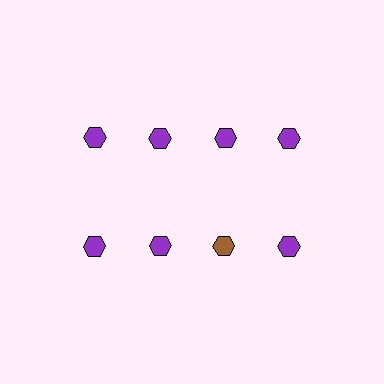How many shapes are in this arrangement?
There are 8 shapes arranged in a grid pattern.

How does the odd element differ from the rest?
It has a different color: brown instead of purple.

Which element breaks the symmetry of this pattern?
The brown hexagon in the second row, center column breaks the symmetry. All other shapes are purple hexagons.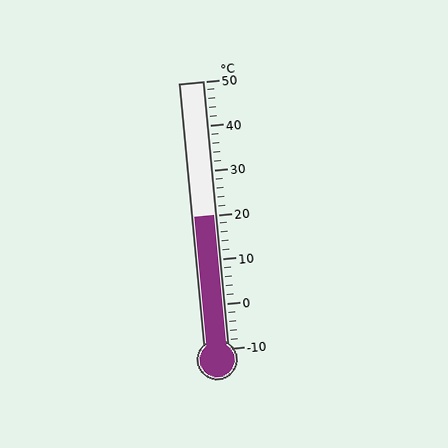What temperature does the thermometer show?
The thermometer shows approximately 20°C.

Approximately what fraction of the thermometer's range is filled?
The thermometer is filled to approximately 50% of its range.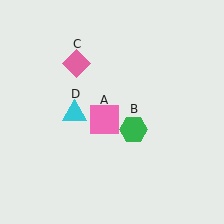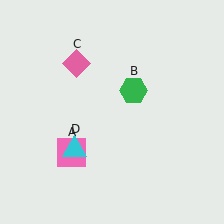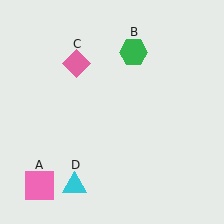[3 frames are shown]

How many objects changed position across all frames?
3 objects changed position: pink square (object A), green hexagon (object B), cyan triangle (object D).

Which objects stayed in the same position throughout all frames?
Pink diamond (object C) remained stationary.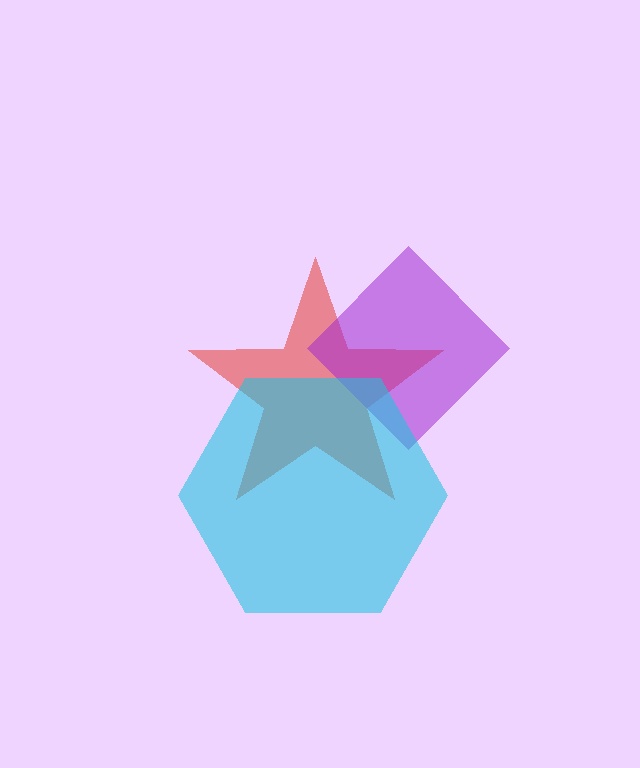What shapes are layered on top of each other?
The layered shapes are: a red star, a purple diamond, a cyan hexagon.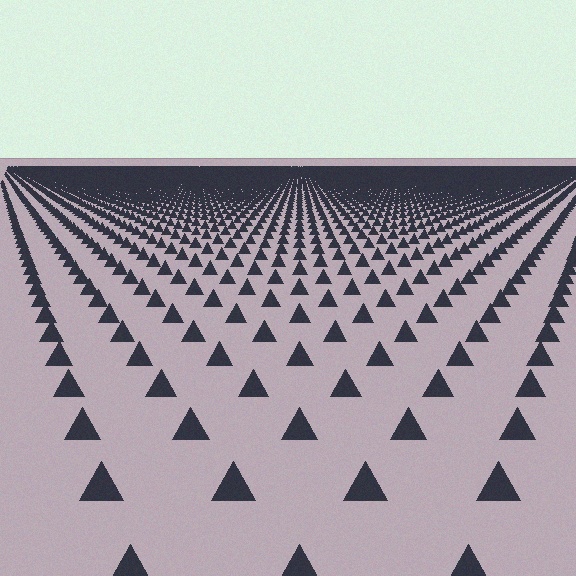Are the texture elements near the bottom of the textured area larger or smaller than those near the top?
Larger. Near the bottom, elements are closer to the viewer and appear at a bigger on-screen size.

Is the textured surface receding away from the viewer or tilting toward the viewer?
The surface is receding away from the viewer. Texture elements get smaller and denser toward the top.